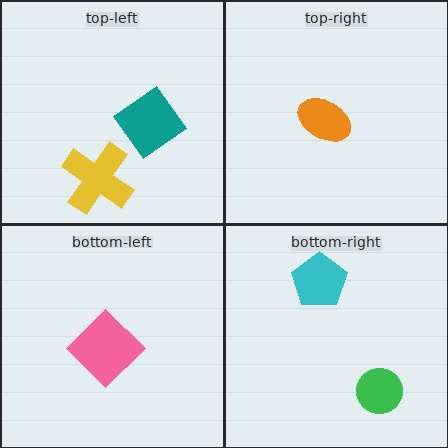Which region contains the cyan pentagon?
The bottom-right region.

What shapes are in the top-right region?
The orange ellipse.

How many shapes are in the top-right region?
1.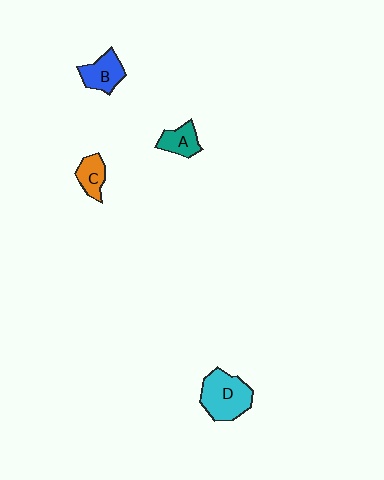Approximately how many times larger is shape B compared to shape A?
Approximately 1.2 times.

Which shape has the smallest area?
Shape C (orange).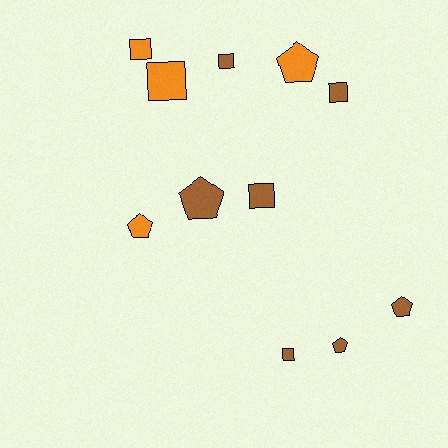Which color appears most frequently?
Brown, with 7 objects.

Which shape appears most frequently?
Square, with 6 objects.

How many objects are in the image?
There are 11 objects.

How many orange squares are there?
There are 2 orange squares.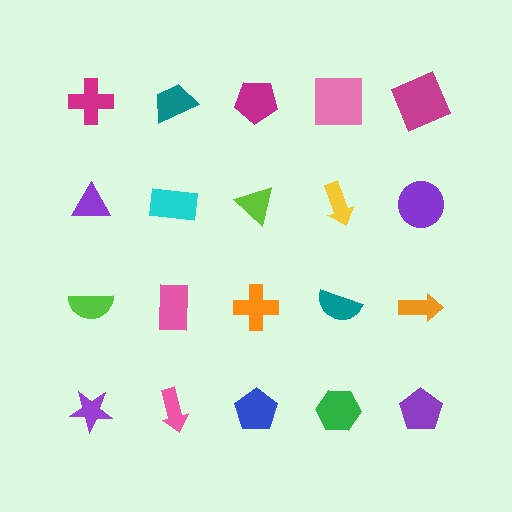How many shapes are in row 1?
5 shapes.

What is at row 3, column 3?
An orange cross.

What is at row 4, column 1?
A purple star.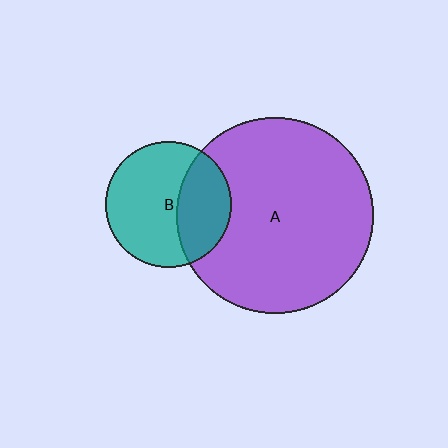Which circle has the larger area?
Circle A (purple).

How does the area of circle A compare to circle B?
Approximately 2.4 times.